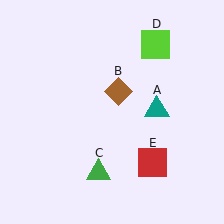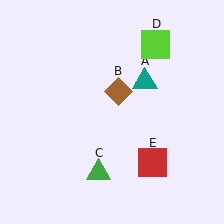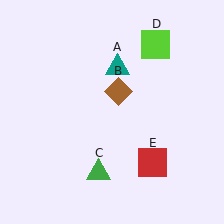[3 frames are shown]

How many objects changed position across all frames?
1 object changed position: teal triangle (object A).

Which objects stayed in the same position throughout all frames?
Brown diamond (object B) and green triangle (object C) and lime square (object D) and red square (object E) remained stationary.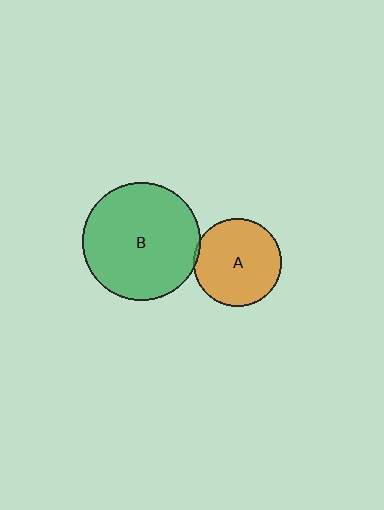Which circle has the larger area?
Circle B (green).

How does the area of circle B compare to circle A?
Approximately 1.8 times.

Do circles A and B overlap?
Yes.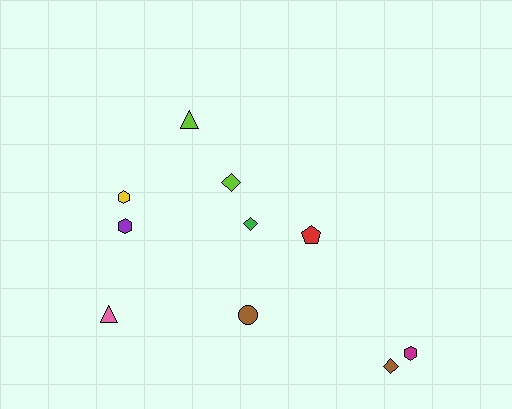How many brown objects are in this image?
There are 2 brown objects.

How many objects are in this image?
There are 10 objects.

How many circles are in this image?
There is 1 circle.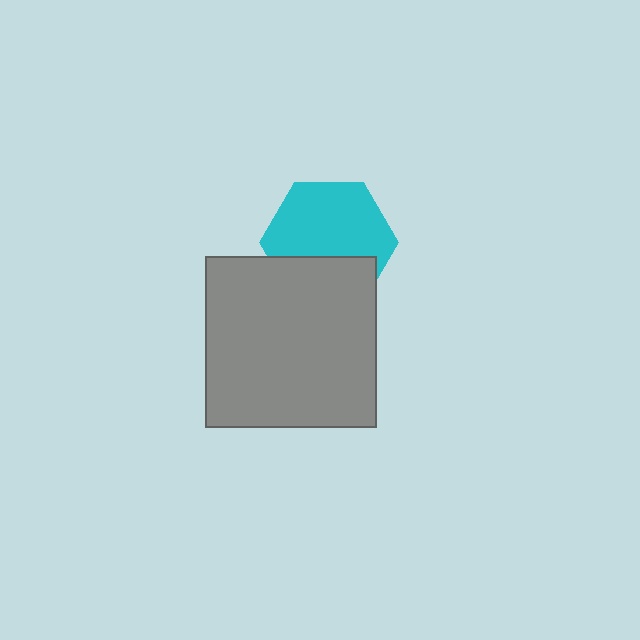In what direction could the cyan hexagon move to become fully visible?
The cyan hexagon could move up. That would shift it out from behind the gray rectangle entirely.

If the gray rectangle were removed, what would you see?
You would see the complete cyan hexagon.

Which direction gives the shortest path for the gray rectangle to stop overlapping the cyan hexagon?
Moving down gives the shortest separation.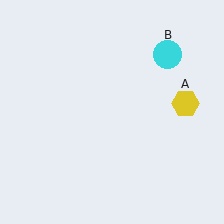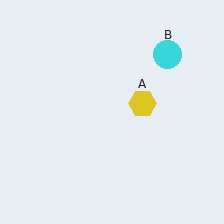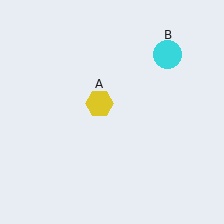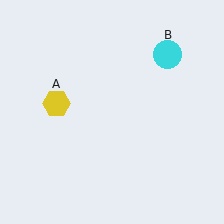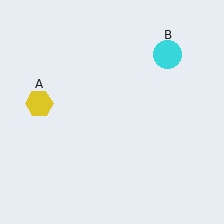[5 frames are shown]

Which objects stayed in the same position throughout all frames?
Cyan circle (object B) remained stationary.